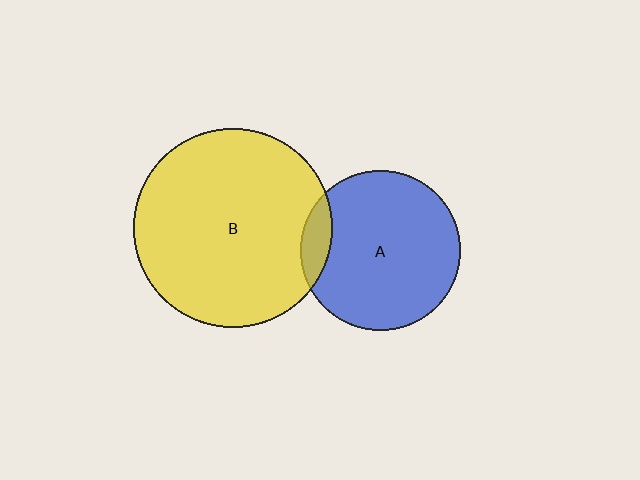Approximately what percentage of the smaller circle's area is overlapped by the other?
Approximately 10%.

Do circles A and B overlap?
Yes.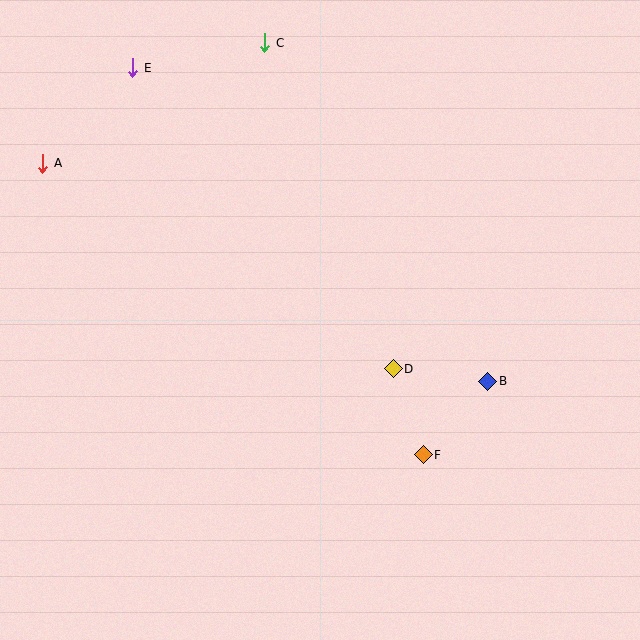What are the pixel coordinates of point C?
Point C is at (265, 43).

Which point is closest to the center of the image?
Point D at (393, 369) is closest to the center.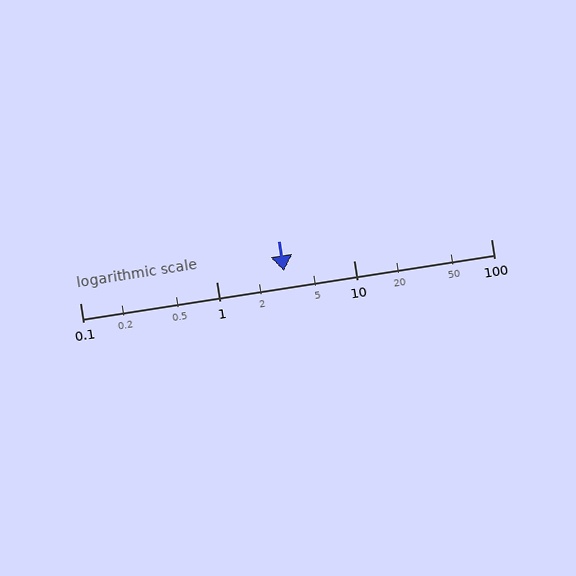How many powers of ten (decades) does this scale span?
The scale spans 3 decades, from 0.1 to 100.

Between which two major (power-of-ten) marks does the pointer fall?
The pointer is between 1 and 10.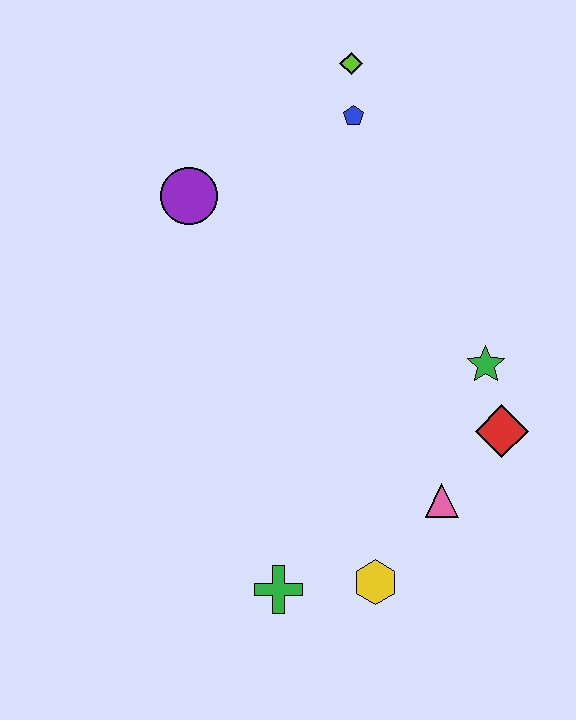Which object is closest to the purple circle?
The blue pentagon is closest to the purple circle.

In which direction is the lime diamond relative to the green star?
The lime diamond is above the green star.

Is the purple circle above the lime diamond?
No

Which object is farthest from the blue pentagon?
The green cross is farthest from the blue pentagon.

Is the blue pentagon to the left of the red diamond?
Yes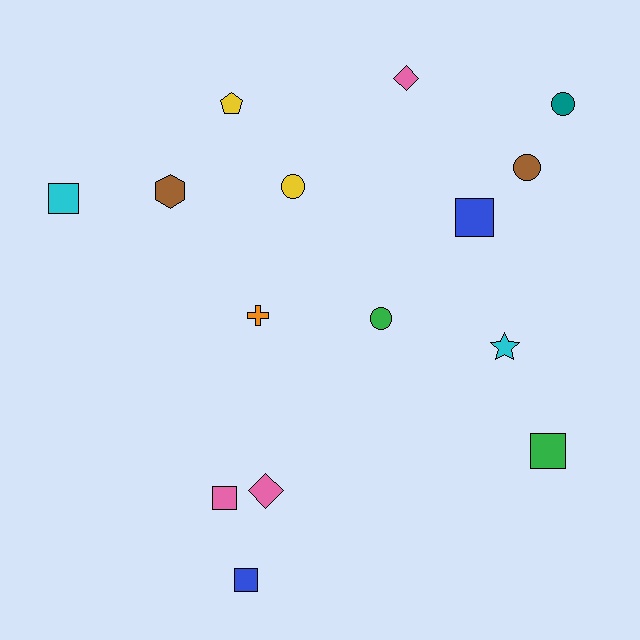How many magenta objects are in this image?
There are no magenta objects.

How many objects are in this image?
There are 15 objects.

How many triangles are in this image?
There are no triangles.